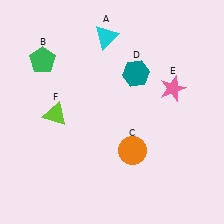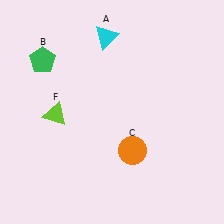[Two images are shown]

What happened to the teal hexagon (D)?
The teal hexagon (D) was removed in Image 2. It was in the top-right area of Image 1.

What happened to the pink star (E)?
The pink star (E) was removed in Image 2. It was in the top-right area of Image 1.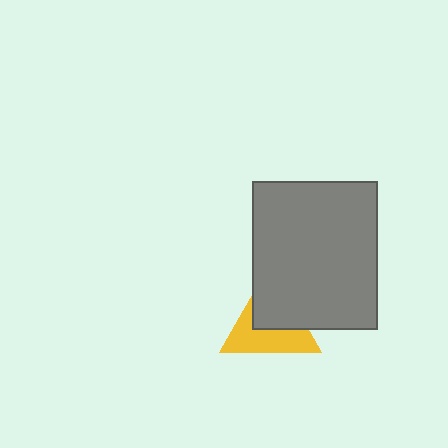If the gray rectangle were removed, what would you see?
You would see the complete yellow triangle.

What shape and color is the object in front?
The object in front is a gray rectangle.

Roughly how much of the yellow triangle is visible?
About half of it is visible (roughly 53%).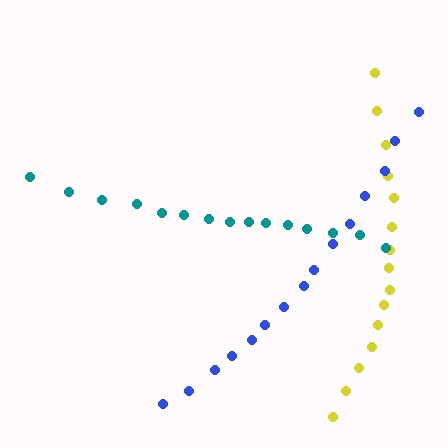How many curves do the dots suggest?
There are 3 distinct paths.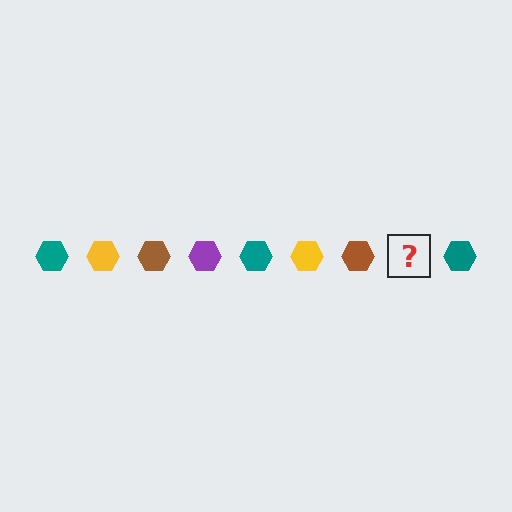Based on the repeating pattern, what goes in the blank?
The blank should be a purple hexagon.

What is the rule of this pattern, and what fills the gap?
The rule is that the pattern cycles through teal, yellow, brown, purple hexagons. The gap should be filled with a purple hexagon.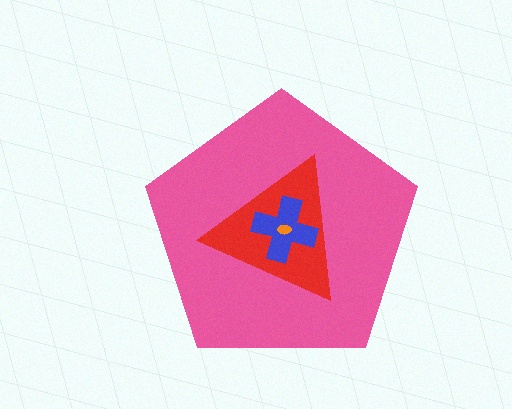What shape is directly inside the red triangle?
The blue cross.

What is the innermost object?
The orange ellipse.